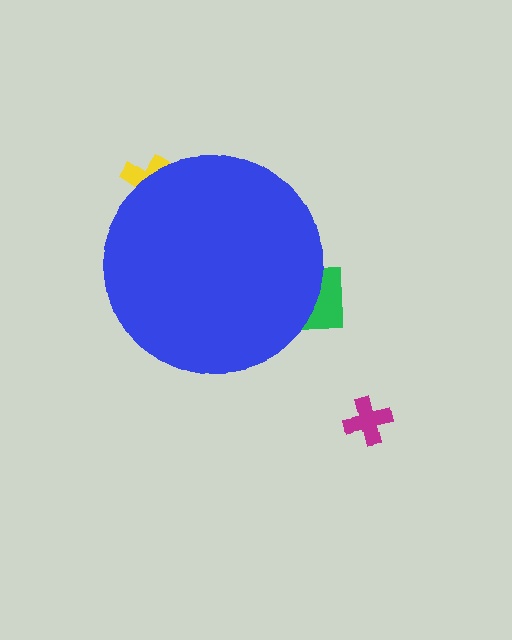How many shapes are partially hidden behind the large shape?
2 shapes are partially hidden.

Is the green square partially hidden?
Yes, the green square is partially hidden behind the blue circle.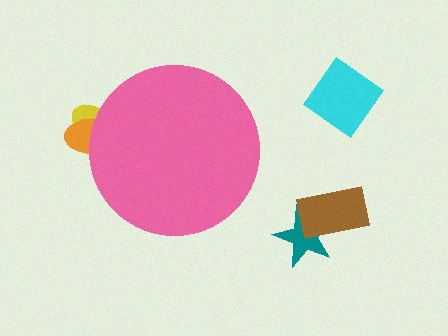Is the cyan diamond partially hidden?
No, the cyan diamond is fully visible.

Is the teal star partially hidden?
No, the teal star is fully visible.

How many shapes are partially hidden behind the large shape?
2 shapes are partially hidden.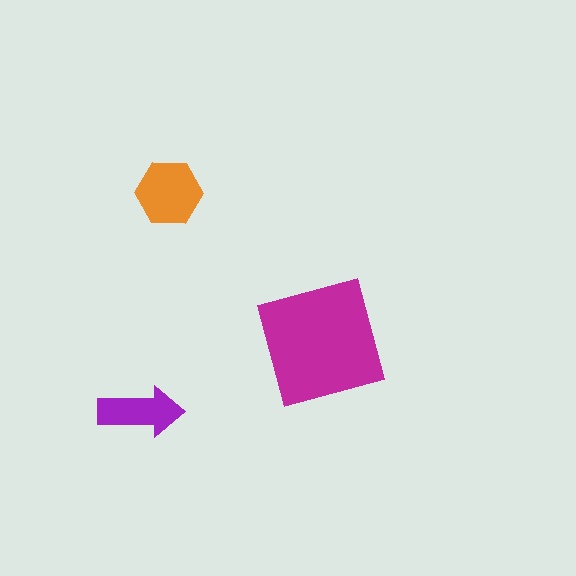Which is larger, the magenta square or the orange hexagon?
The magenta square.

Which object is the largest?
The magenta square.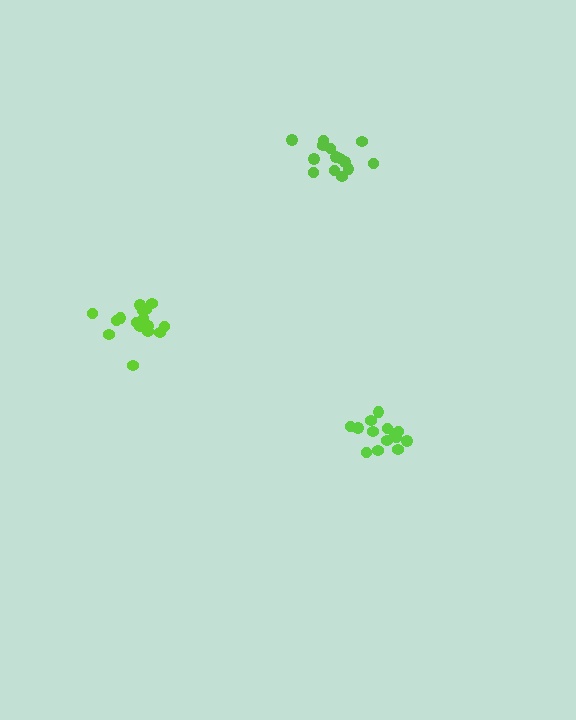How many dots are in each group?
Group 1: 16 dots, Group 2: 14 dots, Group 3: 14 dots (44 total).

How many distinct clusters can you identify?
There are 3 distinct clusters.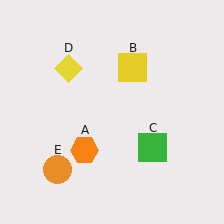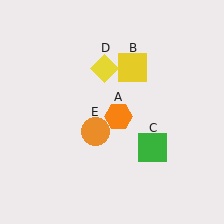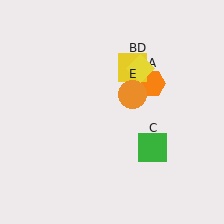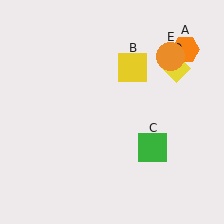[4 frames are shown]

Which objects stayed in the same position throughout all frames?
Yellow square (object B) and green square (object C) remained stationary.